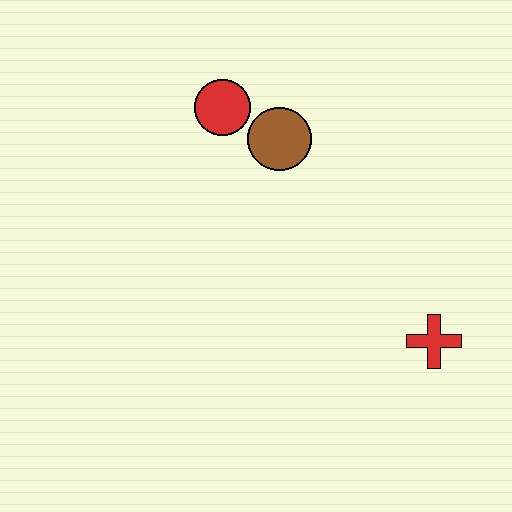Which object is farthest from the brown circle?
The red cross is farthest from the brown circle.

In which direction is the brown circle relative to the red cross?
The brown circle is above the red cross.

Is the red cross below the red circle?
Yes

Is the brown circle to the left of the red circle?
No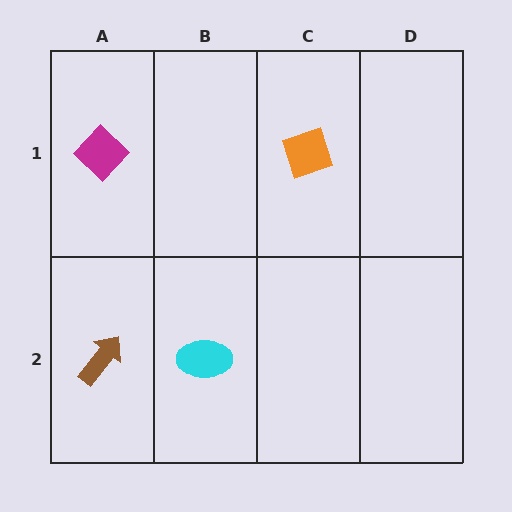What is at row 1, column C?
An orange diamond.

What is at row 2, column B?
A cyan ellipse.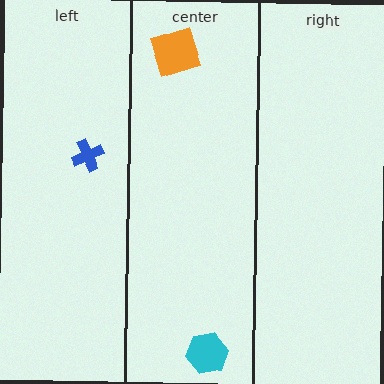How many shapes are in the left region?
1.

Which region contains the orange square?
The center region.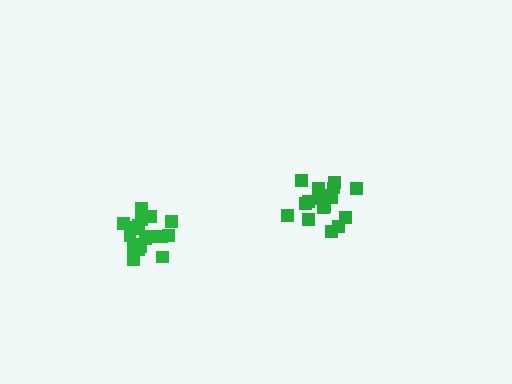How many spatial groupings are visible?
There are 2 spatial groupings.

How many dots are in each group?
Group 1: 17 dots, Group 2: 19 dots (36 total).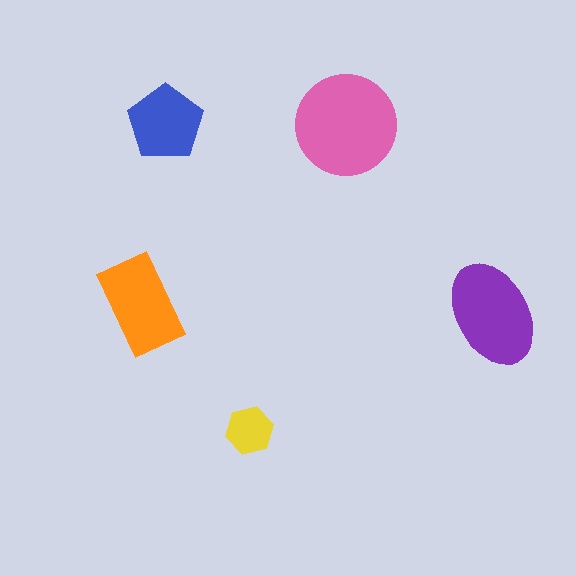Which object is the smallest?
The yellow hexagon.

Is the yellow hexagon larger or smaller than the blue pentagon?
Smaller.